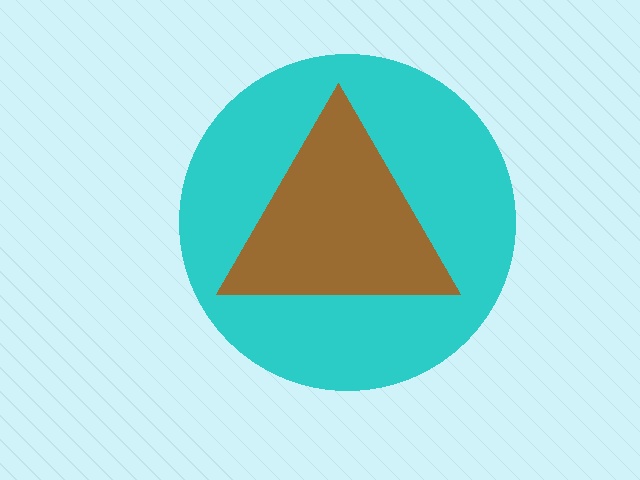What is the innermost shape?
The brown triangle.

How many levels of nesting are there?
2.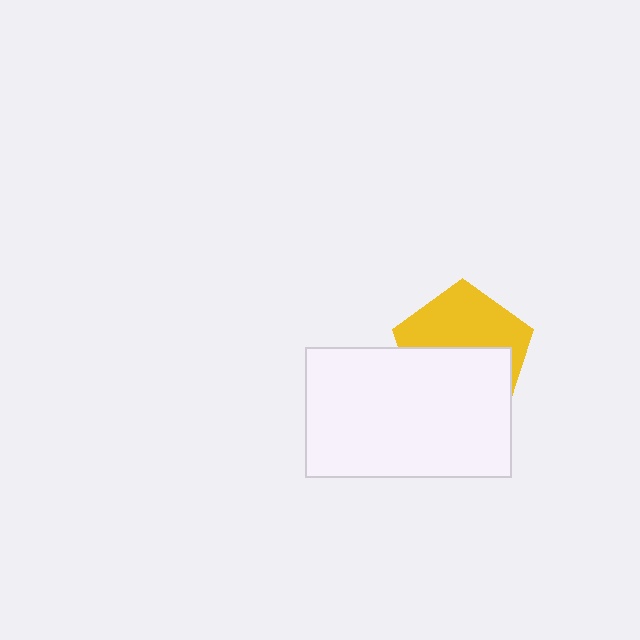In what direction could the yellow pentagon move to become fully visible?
The yellow pentagon could move up. That would shift it out from behind the white rectangle entirely.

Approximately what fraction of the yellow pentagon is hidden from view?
Roughly 51% of the yellow pentagon is hidden behind the white rectangle.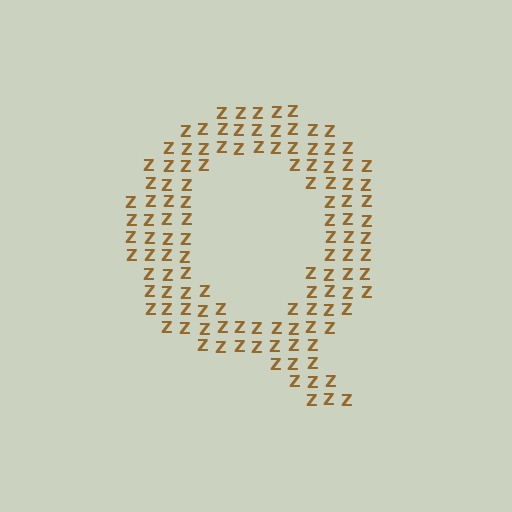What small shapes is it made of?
It is made of small letter Z's.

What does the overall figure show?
The overall figure shows the letter Q.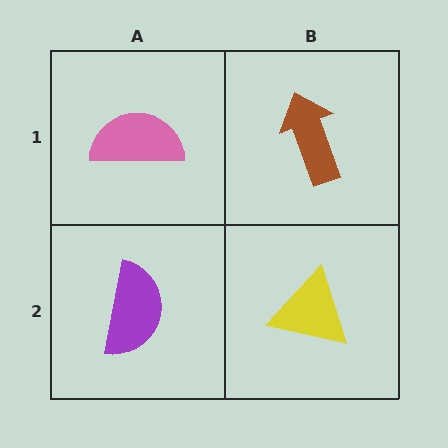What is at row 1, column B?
A brown arrow.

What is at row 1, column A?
A pink semicircle.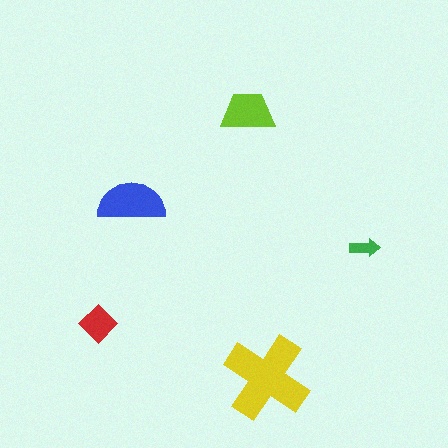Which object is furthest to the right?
The green arrow is rightmost.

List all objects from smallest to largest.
The green arrow, the red diamond, the lime trapezoid, the blue semicircle, the yellow cross.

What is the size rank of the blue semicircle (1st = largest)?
2nd.